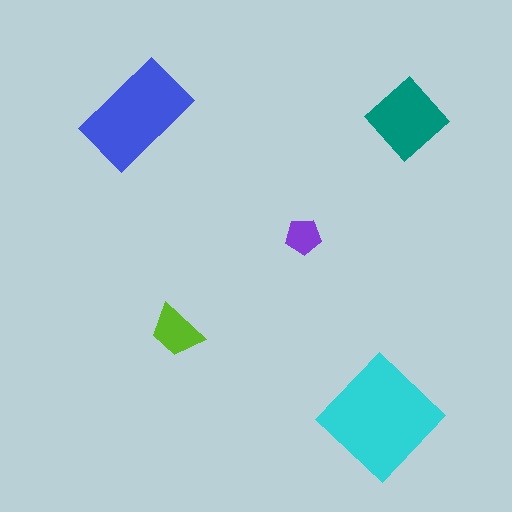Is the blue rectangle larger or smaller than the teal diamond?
Larger.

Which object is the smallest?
The purple pentagon.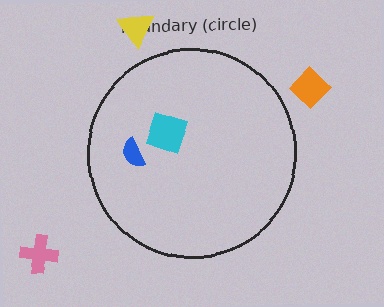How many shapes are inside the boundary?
2 inside, 3 outside.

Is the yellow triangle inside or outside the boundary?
Outside.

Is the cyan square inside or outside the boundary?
Inside.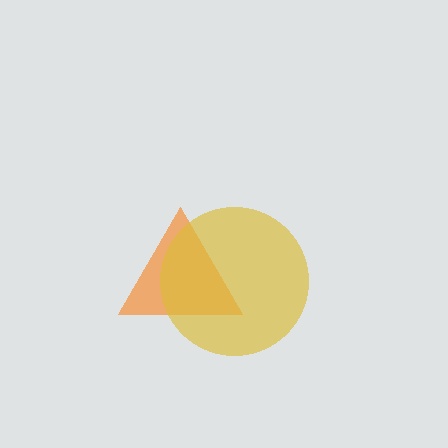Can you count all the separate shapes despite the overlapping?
Yes, there are 2 separate shapes.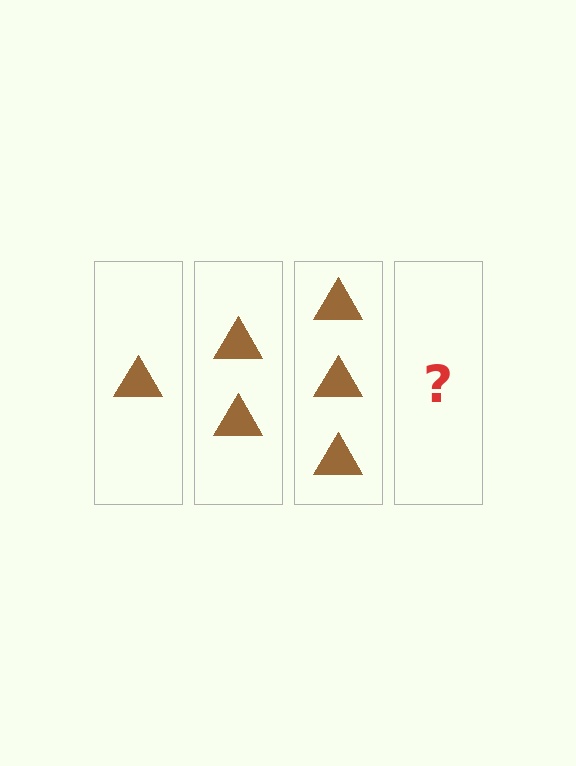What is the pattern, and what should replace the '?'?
The pattern is that each step adds one more triangle. The '?' should be 4 triangles.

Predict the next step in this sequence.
The next step is 4 triangles.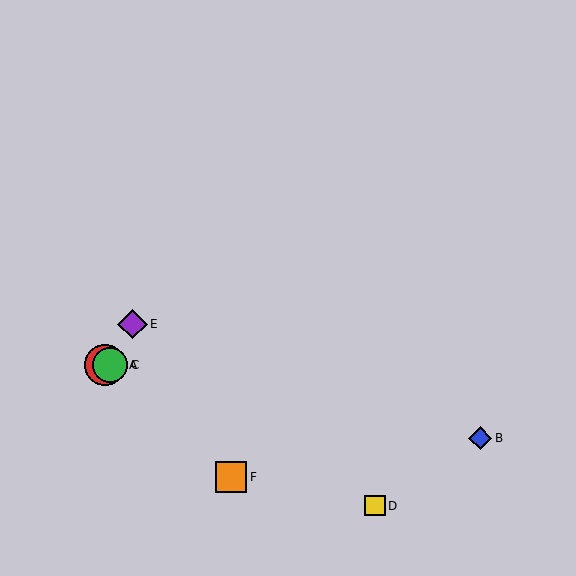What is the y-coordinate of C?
Object C is at y≈365.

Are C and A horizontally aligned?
Yes, both are at y≈365.